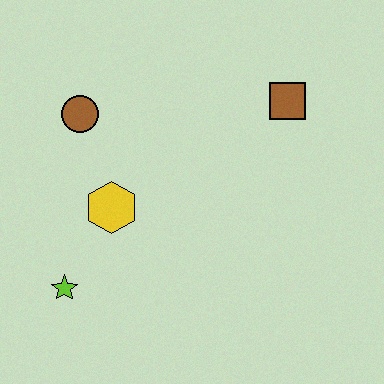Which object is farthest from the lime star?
The brown square is farthest from the lime star.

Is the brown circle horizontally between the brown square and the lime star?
Yes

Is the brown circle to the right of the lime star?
Yes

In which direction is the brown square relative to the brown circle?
The brown square is to the right of the brown circle.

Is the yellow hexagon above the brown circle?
No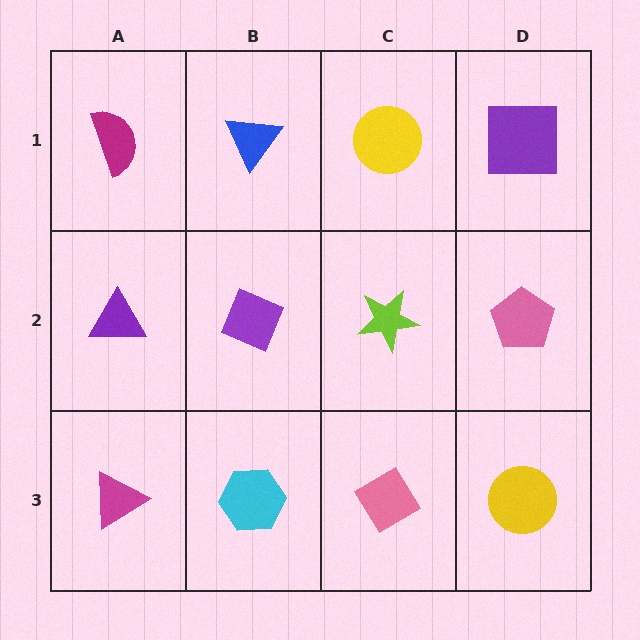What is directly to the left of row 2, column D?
A lime star.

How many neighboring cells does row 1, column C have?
3.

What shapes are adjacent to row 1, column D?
A pink pentagon (row 2, column D), a yellow circle (row 1, column C).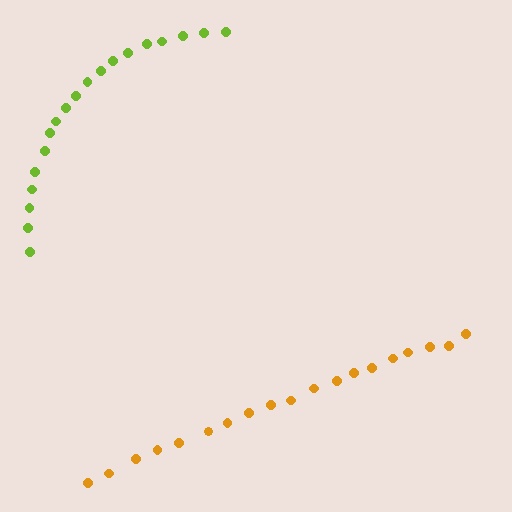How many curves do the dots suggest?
There are 2 distinct paths.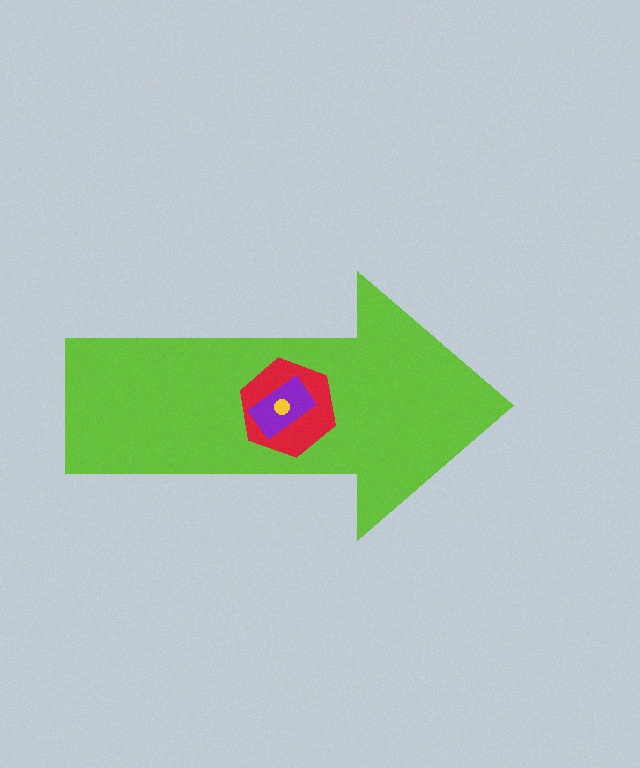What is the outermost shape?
The lime arrow.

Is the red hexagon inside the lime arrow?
Yes.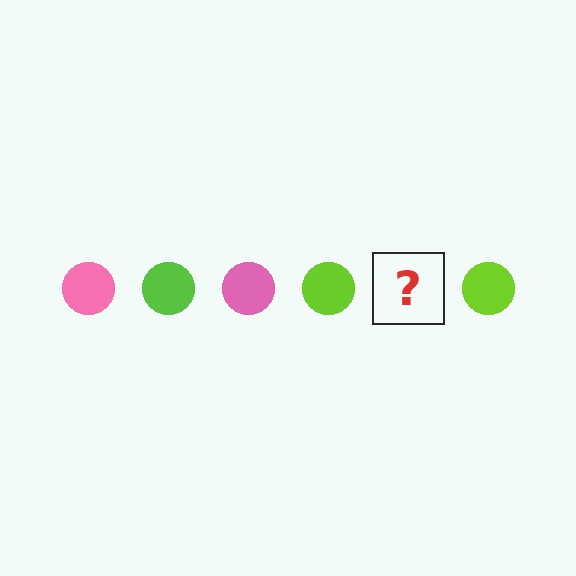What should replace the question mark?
The question mark should be replaced with a pink circle.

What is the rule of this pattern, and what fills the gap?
The rule is that the pattern cycles through pink, lime circles. The gap should be filled with a pink circle.